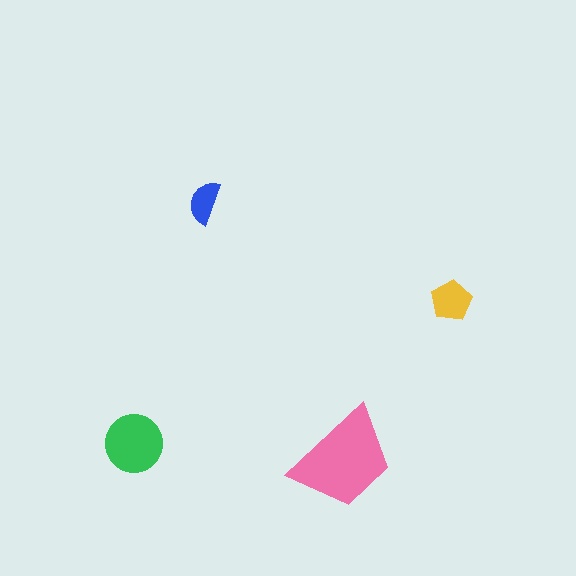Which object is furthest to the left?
The green circle is leftmost.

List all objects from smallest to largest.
The blue semicircle, the yellow pentagon, the green circle, the pink trapezoid.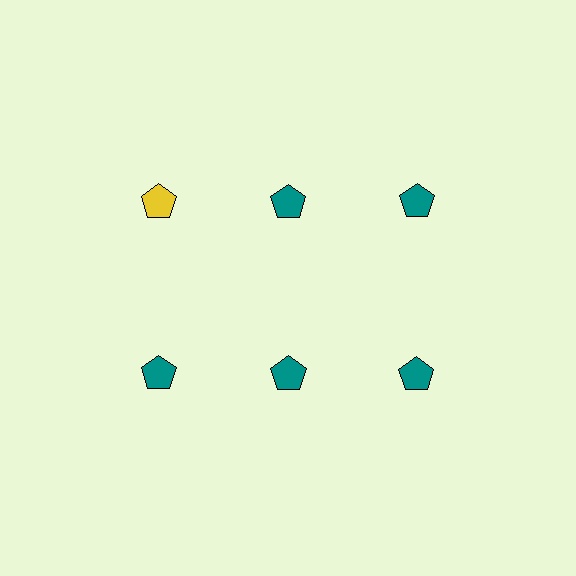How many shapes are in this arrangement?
There are 6 shapes arranged in a grid pattern.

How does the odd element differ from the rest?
It has a different color: yellow instead of teal.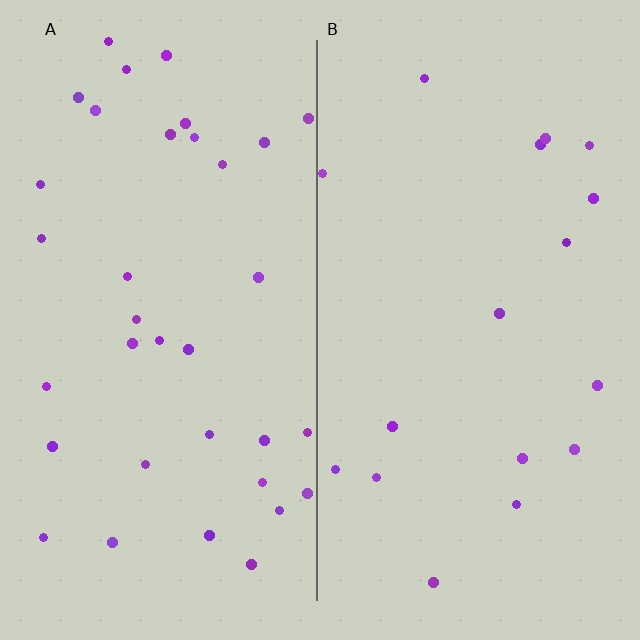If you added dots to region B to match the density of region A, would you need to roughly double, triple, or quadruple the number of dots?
Approximately double.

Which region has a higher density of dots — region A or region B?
A (the left).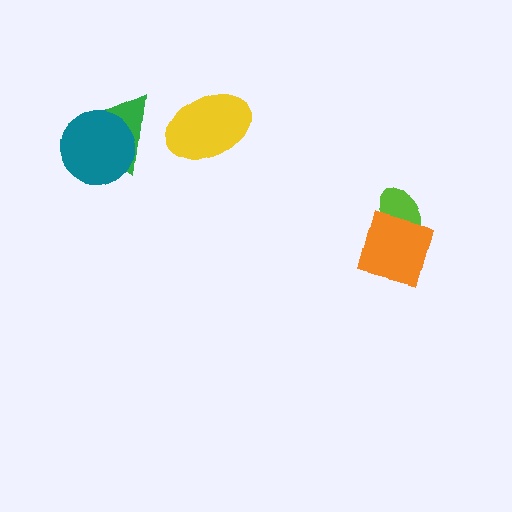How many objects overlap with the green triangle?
1 object overlaps with the green triangle.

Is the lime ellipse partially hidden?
Yes, it is partially covered by another shape.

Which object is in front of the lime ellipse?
The orange diamond is in front of the lime ellipse.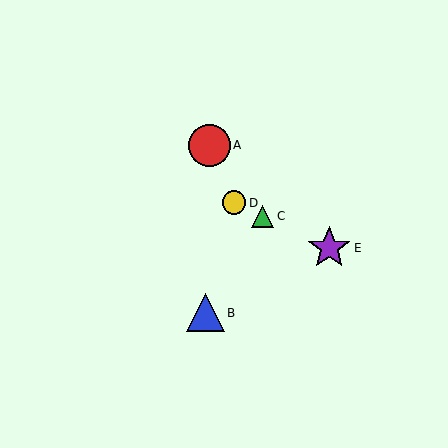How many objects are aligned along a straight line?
3 objects (C, D, E) are aligned along a straight line.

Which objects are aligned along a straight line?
Objects C, D, E are aligned along a straight line.